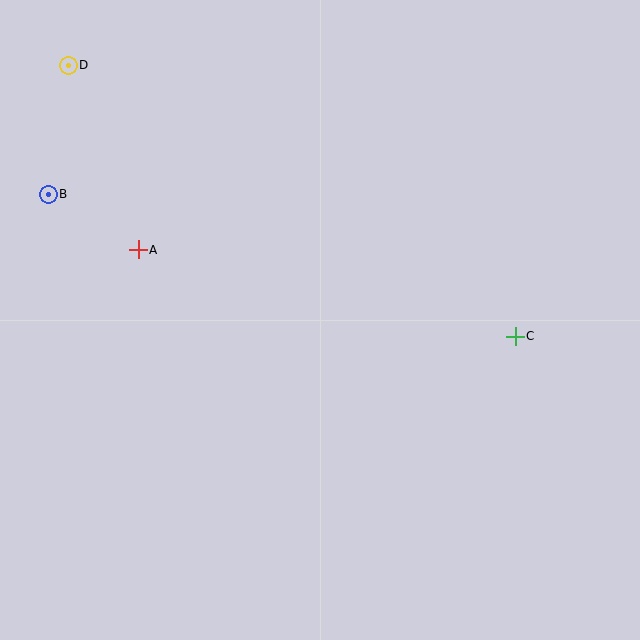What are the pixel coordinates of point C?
Point C is at (515, 336).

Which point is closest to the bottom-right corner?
Point C is closest to the bottom-right corner.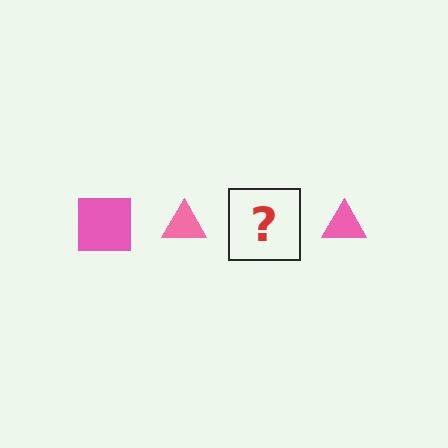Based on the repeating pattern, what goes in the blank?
The blank should be a pink square.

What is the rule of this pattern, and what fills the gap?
The rule is that the pattern cycles through square, triangle shapes in pink. The gap should be filled with a pink square.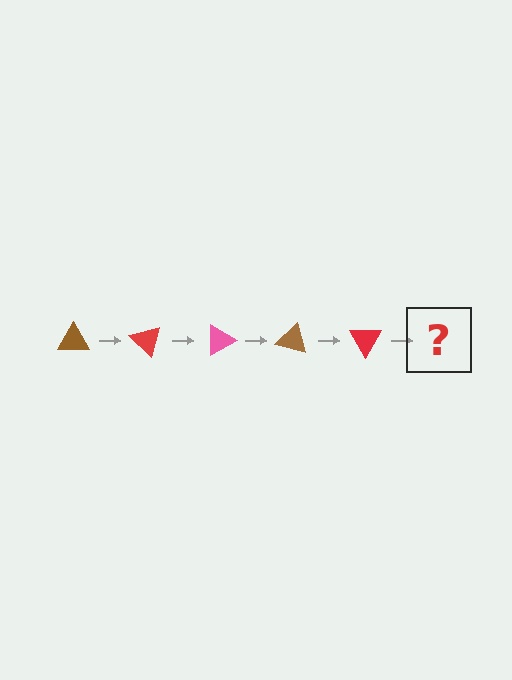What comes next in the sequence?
The next element should be a pink triangle, rotated 225 degrees from the start.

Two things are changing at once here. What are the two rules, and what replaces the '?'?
The two rules are that it rotates 45 degrees each step and the color cycles through brown, red, and pink. The '?' should be a pink triangle, rotated 225 degrees from the start.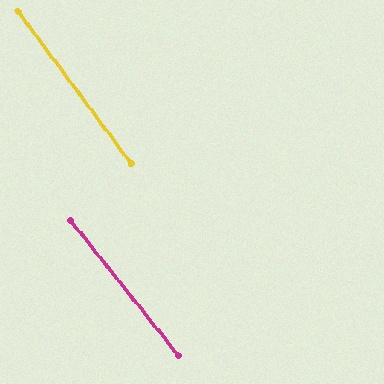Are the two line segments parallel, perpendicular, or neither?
Parallel — their directions differ by only 1.9°.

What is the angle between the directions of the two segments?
Approximately 2 degrees.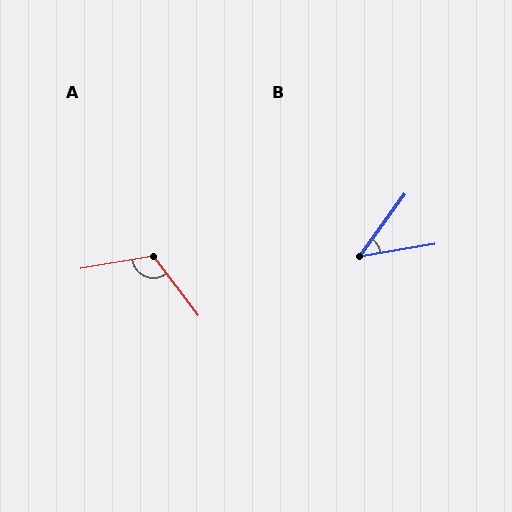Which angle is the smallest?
B, at approximately 44 degrees.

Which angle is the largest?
A, at approximately 118 degrees.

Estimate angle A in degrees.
Approximately 118 degrees.